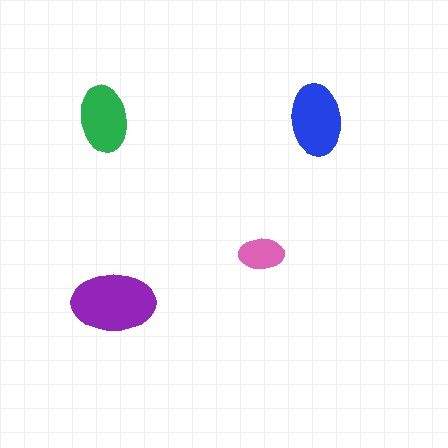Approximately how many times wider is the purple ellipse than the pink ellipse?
About 2 times wider.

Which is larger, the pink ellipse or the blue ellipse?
The blue one.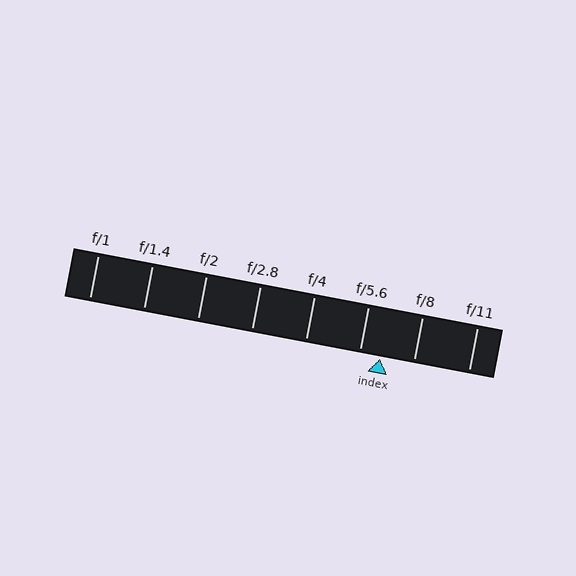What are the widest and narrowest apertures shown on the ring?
The widest aperture shown is f/1 and the narrowest is f/11.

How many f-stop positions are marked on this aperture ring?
There are 8 f-stop positions marked.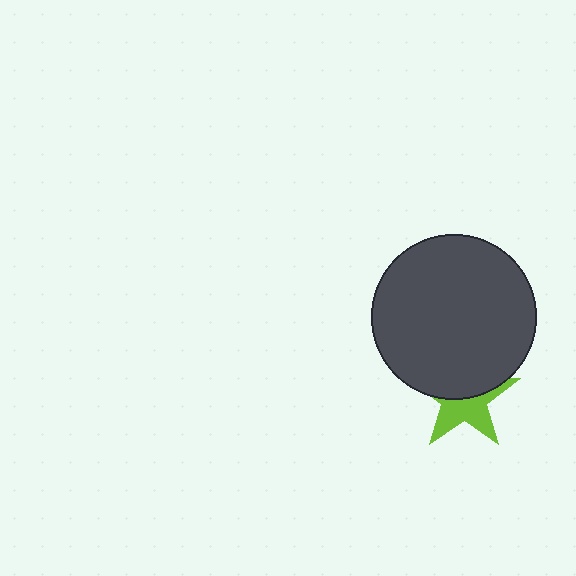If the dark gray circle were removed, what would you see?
You would see the complete lime star.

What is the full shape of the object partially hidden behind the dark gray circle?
The partially hidden object is a lime star.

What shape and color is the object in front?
The object in front is a dark gray circle.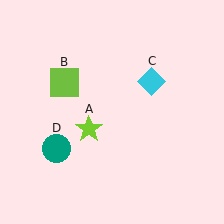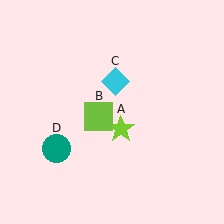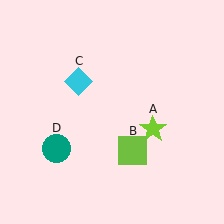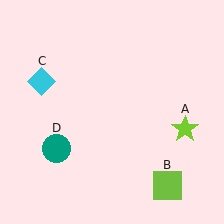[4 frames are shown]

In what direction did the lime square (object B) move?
The lime square (object B) moved down and to the right.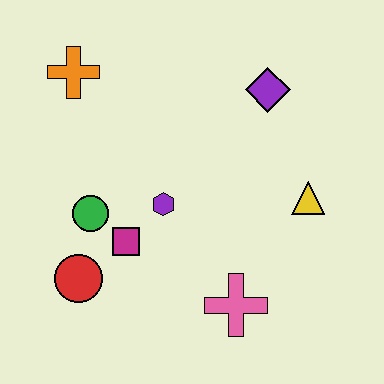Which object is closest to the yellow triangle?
The purple diamond is closest to the yellow triangle.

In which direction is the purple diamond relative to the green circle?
The purple diamond is to the right of the green circle.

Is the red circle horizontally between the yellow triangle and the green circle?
No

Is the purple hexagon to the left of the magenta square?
No